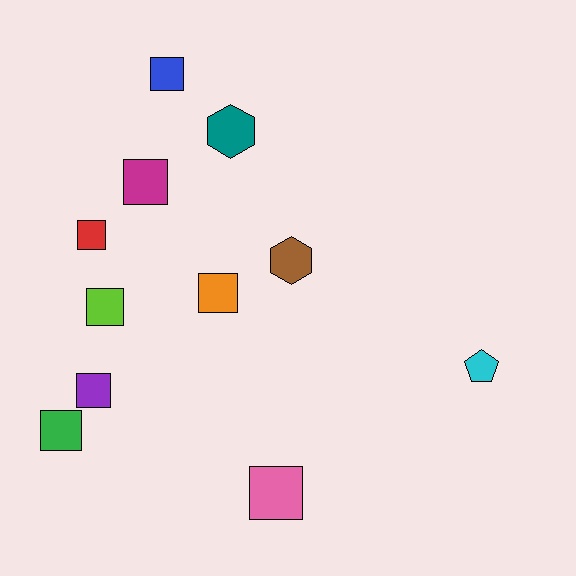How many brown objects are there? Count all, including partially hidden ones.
There is 1 brown object.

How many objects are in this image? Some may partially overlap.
There are 11 objects.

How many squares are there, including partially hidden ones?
There are 8 squares.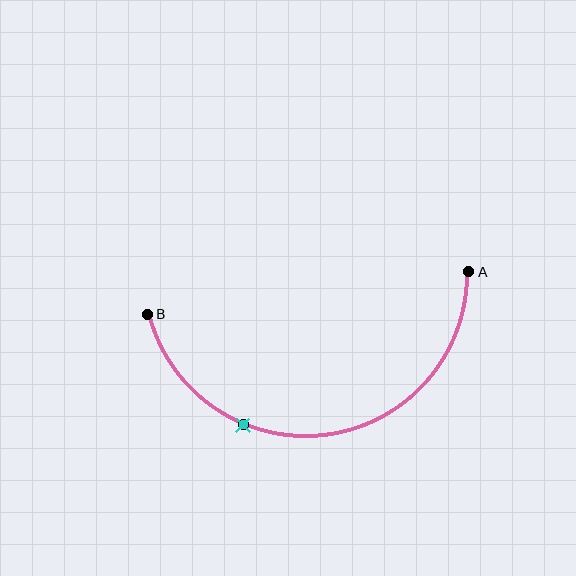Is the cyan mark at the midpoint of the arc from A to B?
No. The cyan mark lies on the arc but is closer to endpoint B. The arc midpoint would be at the point on the curve equidistant along the arc from both A and B.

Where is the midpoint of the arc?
The arc midpoint is the point on the curve farthest from the straight line joining A and B. It sits below that line.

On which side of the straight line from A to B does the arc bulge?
The arc bulges below the straight line connecting A and B.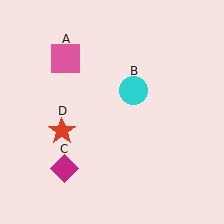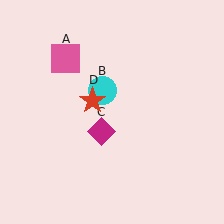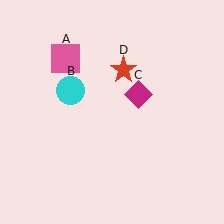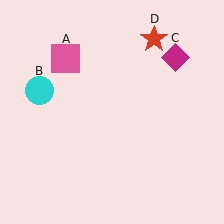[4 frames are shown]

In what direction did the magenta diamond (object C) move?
The magenta diamond (object C) moved up and to the right.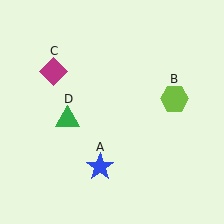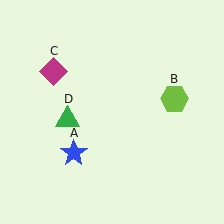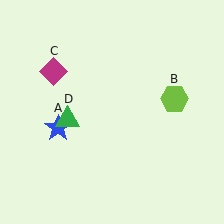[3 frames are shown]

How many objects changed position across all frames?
1 object changed position: blue star (object A).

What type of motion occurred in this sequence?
The blue star (object A) rotated clockwise around the center of the scene.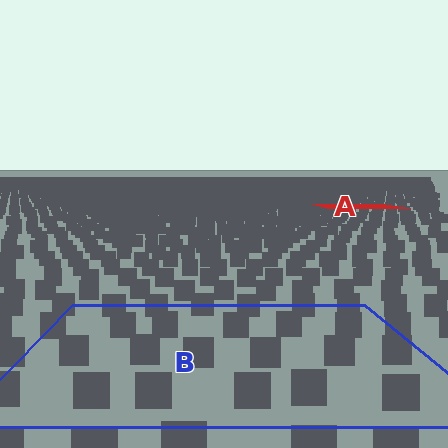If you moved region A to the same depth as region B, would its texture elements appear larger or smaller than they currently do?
They would appear larger. At a closer depth, the same texture elements are projected at a bigger on-screen size.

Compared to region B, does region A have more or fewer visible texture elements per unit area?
Region A has more texture elements per unit area — they are packed more densely because it is farther away.